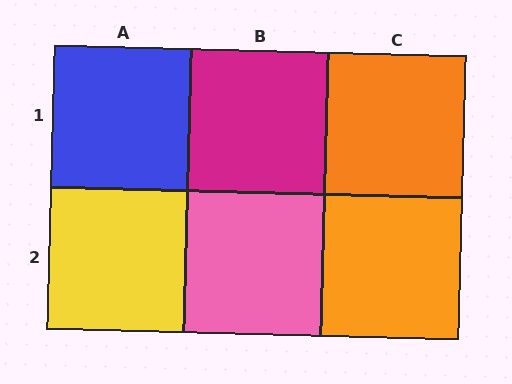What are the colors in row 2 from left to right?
Yellow, pink, orange.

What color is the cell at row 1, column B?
Magenta.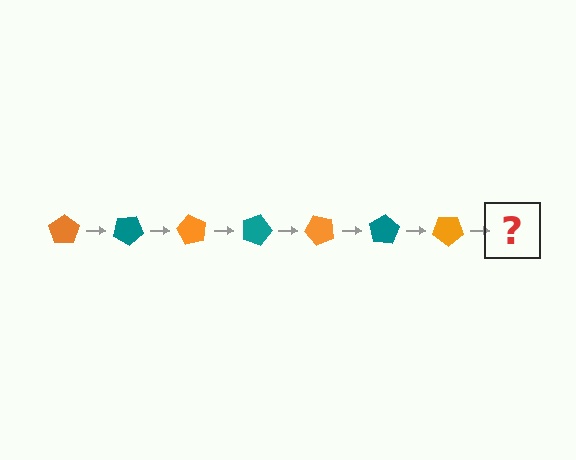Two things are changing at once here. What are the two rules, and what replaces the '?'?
The two rules are that it rotates 30 degrees each step and the color cycles through orange and teal. The '?' should be a teal pentagon, rotated 210 degrees from the start.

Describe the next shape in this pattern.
It should be a teal pentagon, rotated 210 degrees from the start.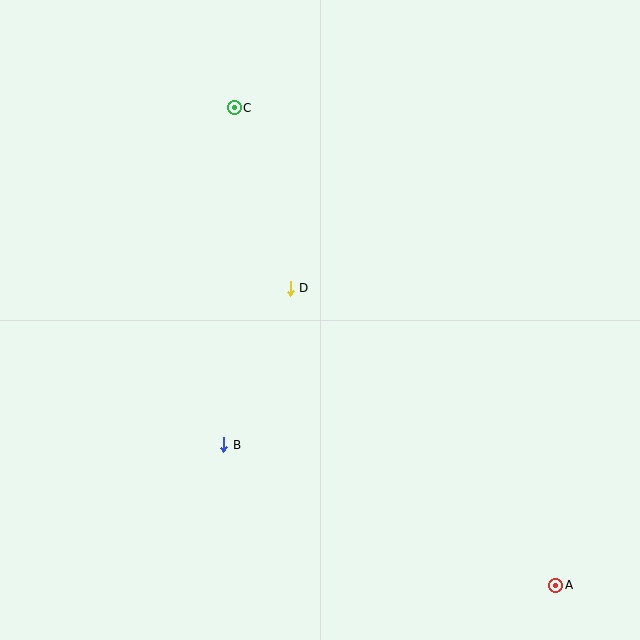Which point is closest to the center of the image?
Point D at (290, 288) is closest to the center.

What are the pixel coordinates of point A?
Point A is at (556, 585).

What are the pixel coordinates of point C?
Point C is at (234, 108).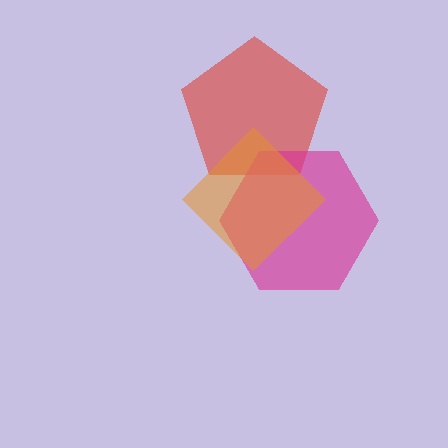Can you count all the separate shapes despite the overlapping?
Yes, there are 3 separate shapes.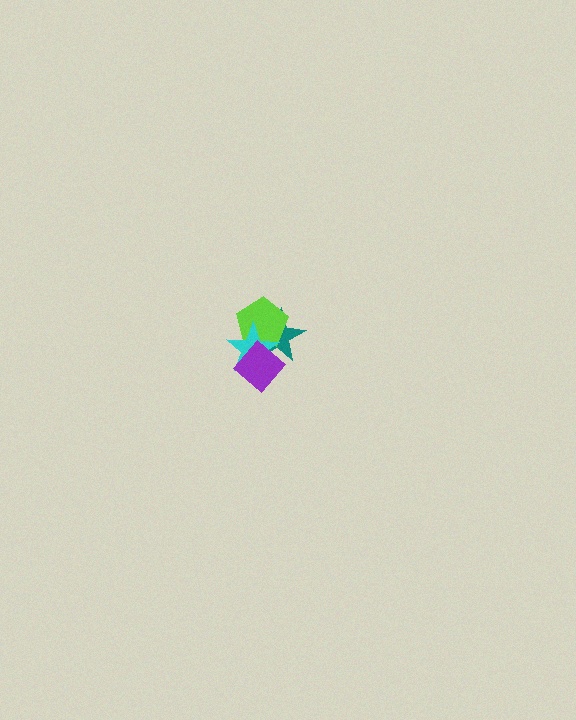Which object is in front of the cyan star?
The purple diamond is in front of the cyan star.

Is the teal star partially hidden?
Yes, it is partially covered by another shape.